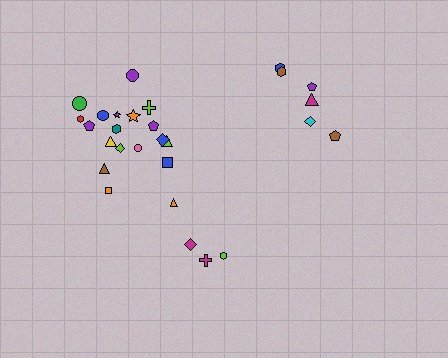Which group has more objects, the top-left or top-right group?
The top-left group.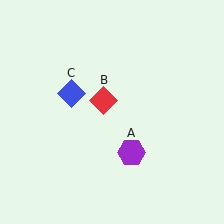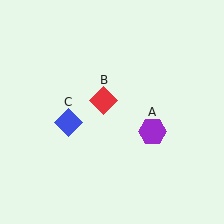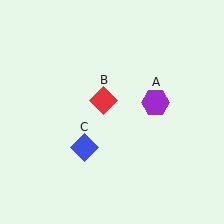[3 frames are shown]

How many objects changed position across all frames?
2 objects changed position: purple hexagon (object A), blue diamond (object C).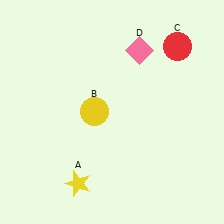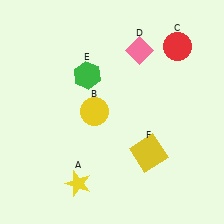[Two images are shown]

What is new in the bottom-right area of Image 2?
A yellow square (F) was added in the bottom-right area of Image 2.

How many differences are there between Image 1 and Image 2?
There are 2 differences between the two images.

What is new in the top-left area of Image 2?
A green hexagon (E) was added in the top-left area of Image 2.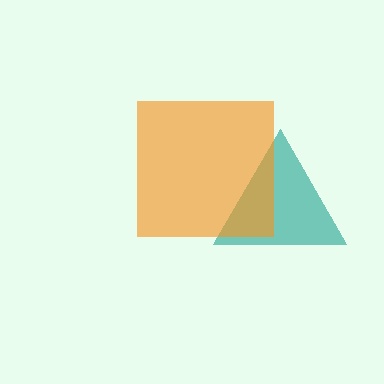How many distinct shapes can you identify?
There are 2 distinct shapes: a teal triangle, an orange square.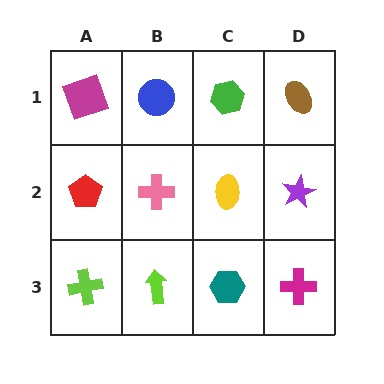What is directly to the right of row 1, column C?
A brown ellipse.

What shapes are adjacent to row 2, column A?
A magenta square (row 1, column A), a lime cross (row 3, column A), a pink cross (row 2, column B).